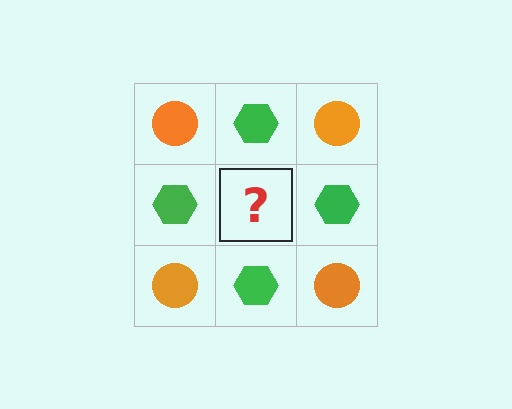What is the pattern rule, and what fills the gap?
The rule is that it alternates orange circle and green hexagon in a checkerboard pattern. The gap should be filled with an orange circle.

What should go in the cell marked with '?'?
The missing cell should contain an orange circle.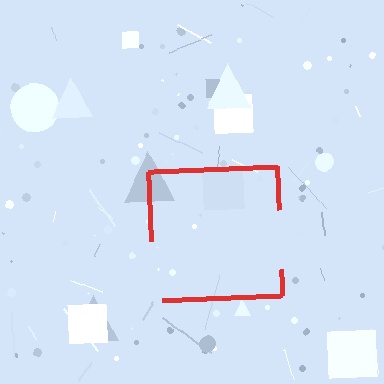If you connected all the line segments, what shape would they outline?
They would outline a square.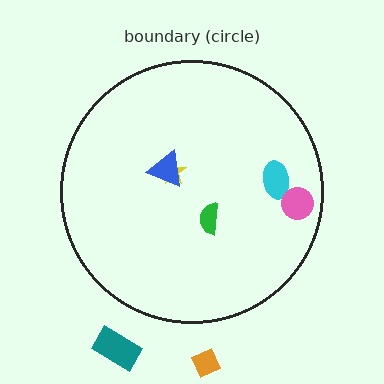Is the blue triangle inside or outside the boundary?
Inside.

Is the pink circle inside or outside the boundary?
Inside.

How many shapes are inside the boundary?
5 inside, 2 outside.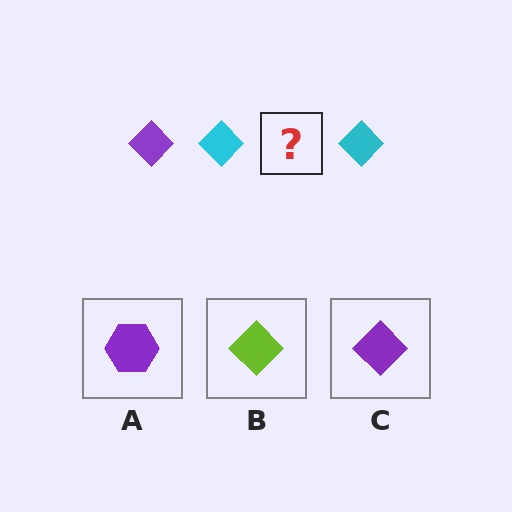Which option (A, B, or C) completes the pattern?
C.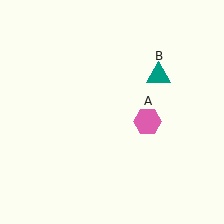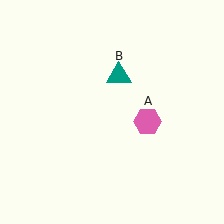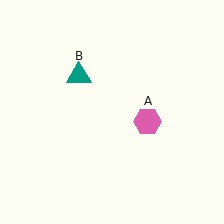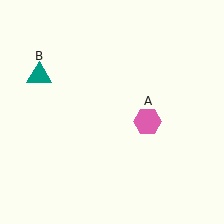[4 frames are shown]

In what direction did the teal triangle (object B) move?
The teal triangle (object B) moved left.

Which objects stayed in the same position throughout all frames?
Pink hexagon (object A) remained stationary.